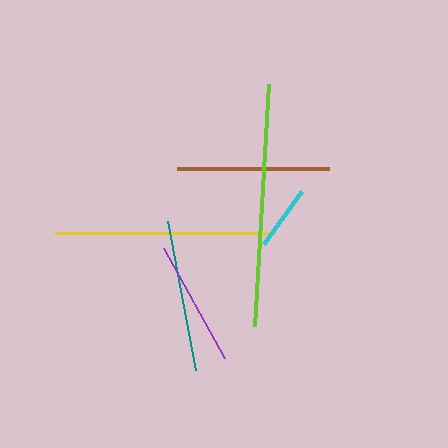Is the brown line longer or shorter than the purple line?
The brown line is longer than the purple line.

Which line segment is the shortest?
The cyan line is the shortest at approximately 65 pixels.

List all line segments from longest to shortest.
From longest to shortest: lime, yellow, brown, teal, purple, cyan.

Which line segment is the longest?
The lime line is the longest at approximately 243 pixels.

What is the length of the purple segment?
The purple segment is approximately 126 pixels long.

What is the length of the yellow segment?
The yellow segment is approximately 220 pixels long.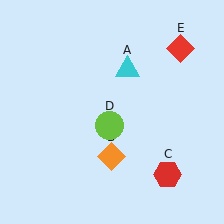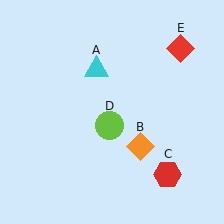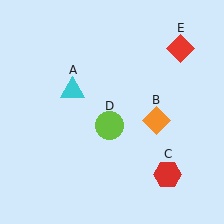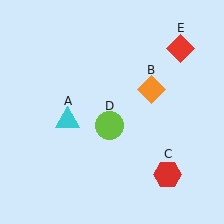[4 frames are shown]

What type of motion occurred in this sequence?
The cyan triangle (object A), orange diamond (object B) rotated counterclockwise around the center of the scene.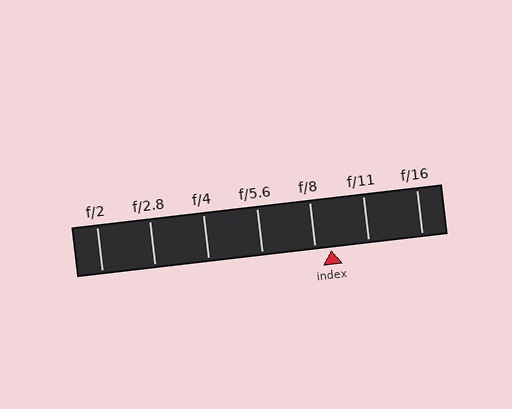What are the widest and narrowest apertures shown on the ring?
The widest aperture shown is f/2 and the narrowest is f/16.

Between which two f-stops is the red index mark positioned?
The index mark is between f/8 and f/11.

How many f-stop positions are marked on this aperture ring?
There are 7 f-stop positions marked.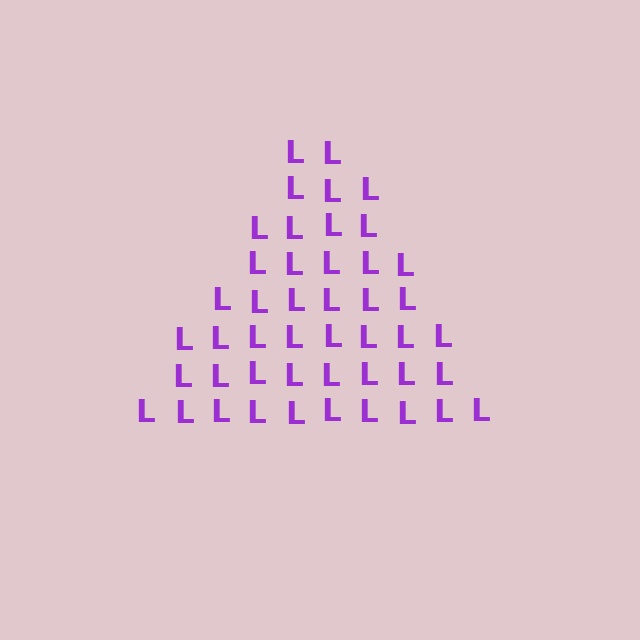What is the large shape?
The large shape is a triangle.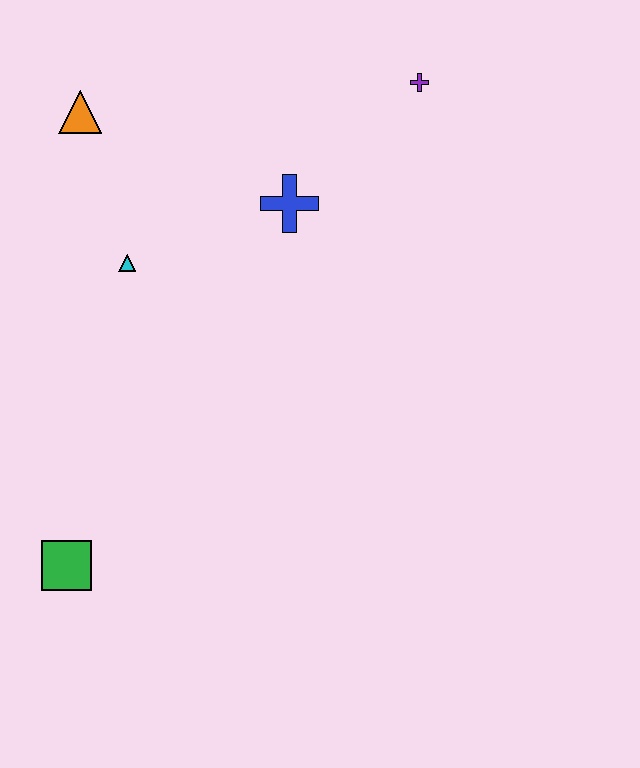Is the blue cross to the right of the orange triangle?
Yes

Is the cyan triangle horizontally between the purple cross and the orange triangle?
Yes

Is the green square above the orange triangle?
No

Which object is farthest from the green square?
The purple cross is farthest from the green square.